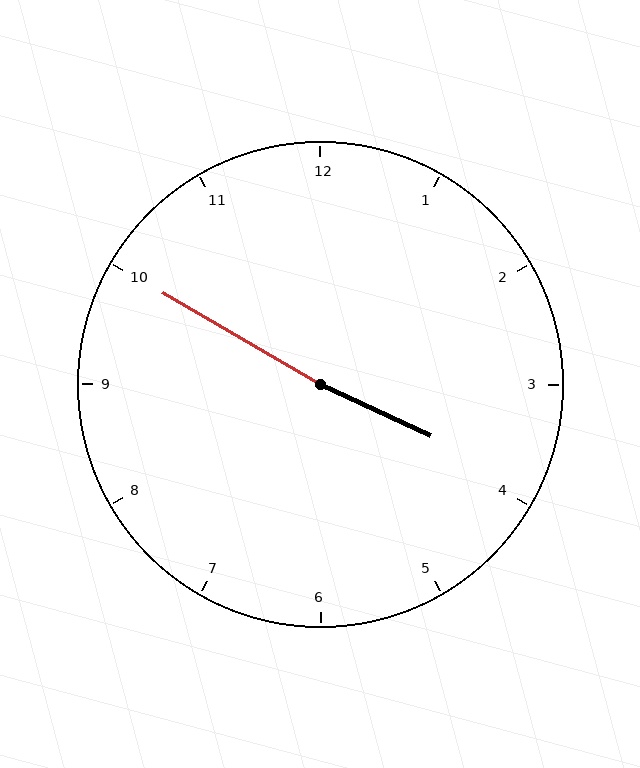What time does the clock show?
3:50.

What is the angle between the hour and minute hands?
Approximately 175 degrees.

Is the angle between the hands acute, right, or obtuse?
It is obtuse.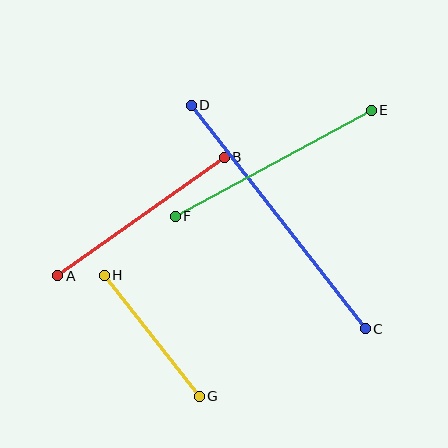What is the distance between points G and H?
The distance is approximately 154 pixels.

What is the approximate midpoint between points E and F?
The midpoint is at approximately (273, 163) pixels.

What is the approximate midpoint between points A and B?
The midpoint is at approximately (141, 217) pixels.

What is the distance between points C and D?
The distance is approximately 283 pixels.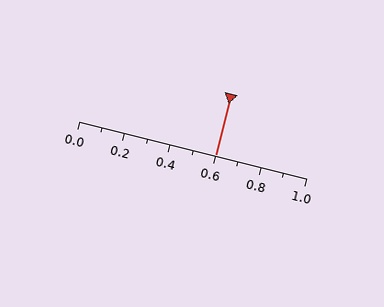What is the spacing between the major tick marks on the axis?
The major ticks are spaced 0.2 apart.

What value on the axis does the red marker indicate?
The marker indicates approximately 0.6.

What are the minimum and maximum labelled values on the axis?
The axis runs from 0.0 to 1.0.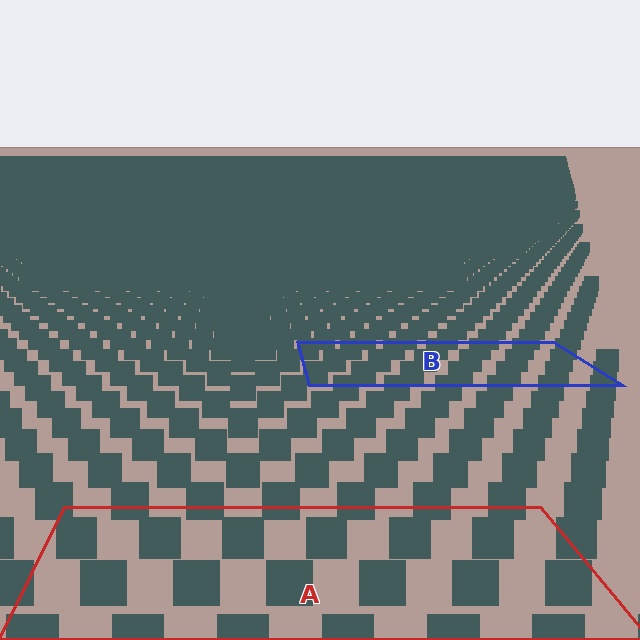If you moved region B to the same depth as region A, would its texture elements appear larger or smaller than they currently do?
They would appear larger. At a closer depth, the same texture elements are projected at a bigger on-screen size.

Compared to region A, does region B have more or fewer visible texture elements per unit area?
Region B has more texture elements per unit area — they are packed more densely because it is farther away.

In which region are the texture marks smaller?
The texture marks are smaller in region B, because it is farther away.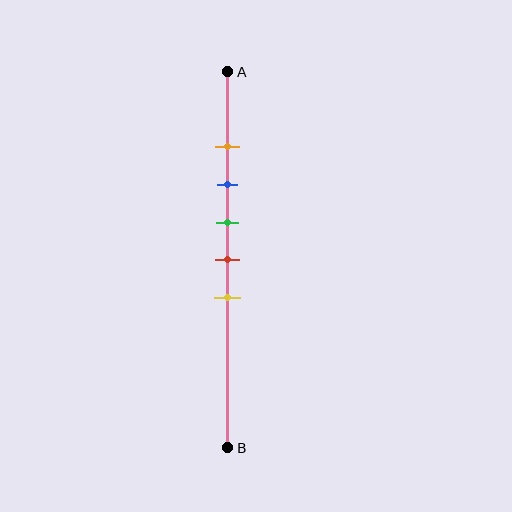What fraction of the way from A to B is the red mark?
The red mark is approximately 50% (0.5) of the way from A to B.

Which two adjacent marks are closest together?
The orange and blue marks are the closest adjacent pair.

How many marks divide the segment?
There are 5 marks dividing the segment.